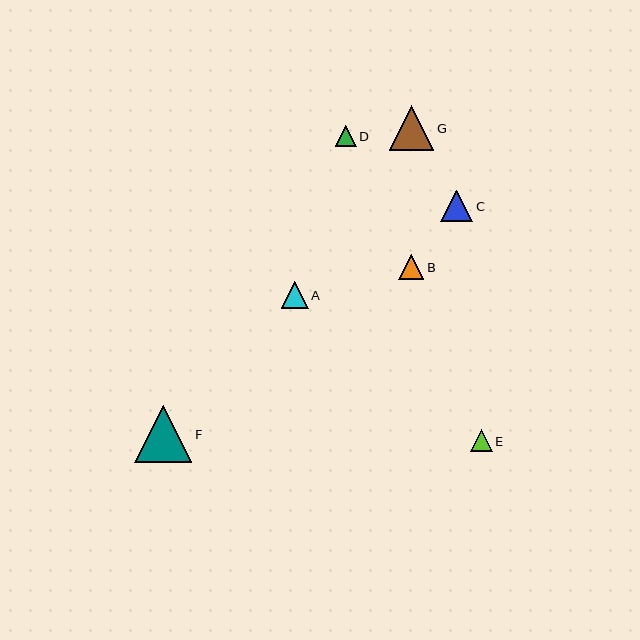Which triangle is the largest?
Triangle F is the largest with a size of approximately 57 pixels.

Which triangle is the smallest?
Triangle D is the smallest with a size of approximately 20 pixels.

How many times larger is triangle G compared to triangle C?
Triangle G is approximately 1.4 times the size of triangle C.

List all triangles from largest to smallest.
From largest to smallest: F, G, C, A, B, E, D.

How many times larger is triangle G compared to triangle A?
Triangle G is approximately 1.7 times the size of triangle A.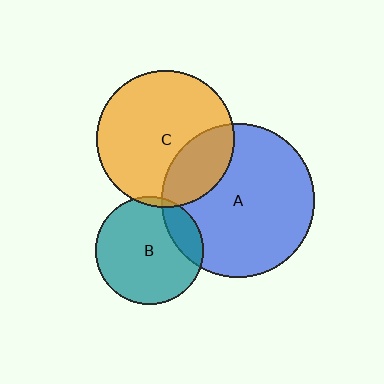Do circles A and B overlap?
Yes.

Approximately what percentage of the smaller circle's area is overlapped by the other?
Approximately 20%.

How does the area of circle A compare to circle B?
Approximately 2.0 times.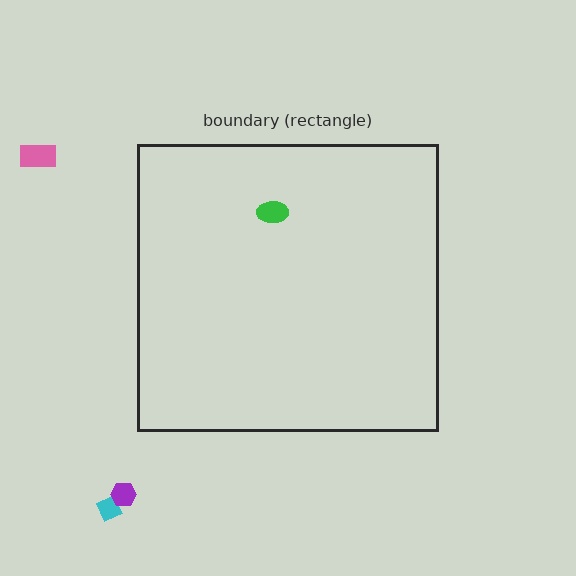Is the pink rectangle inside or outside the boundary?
Outside.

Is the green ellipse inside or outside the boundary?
Inside.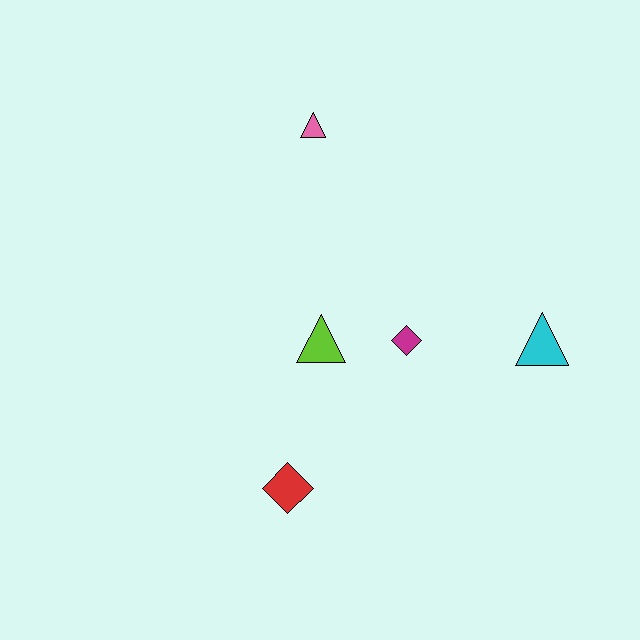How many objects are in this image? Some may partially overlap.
There are 5 objects.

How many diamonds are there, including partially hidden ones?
There are 2 diamonds.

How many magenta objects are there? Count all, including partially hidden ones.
There is 1 magenta object.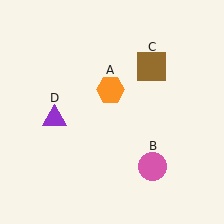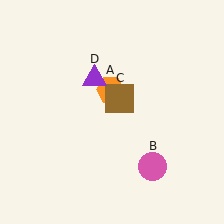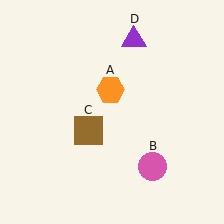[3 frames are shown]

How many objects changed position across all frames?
2 objects changed position: brown square (object C), purple triangle (object D).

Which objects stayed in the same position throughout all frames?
Orange hexagon (object A) and pink circle (object B) remained stationary.